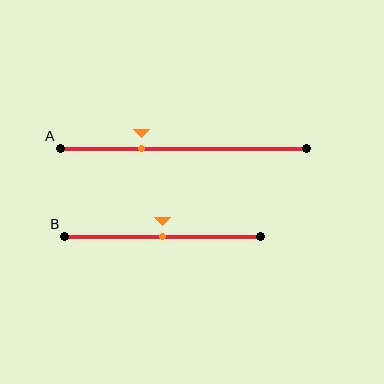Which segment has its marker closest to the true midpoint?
Segment B has its marker closest to the true midpoint.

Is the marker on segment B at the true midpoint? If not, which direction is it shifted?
Yes, the marker on segment B is at the true midpoint.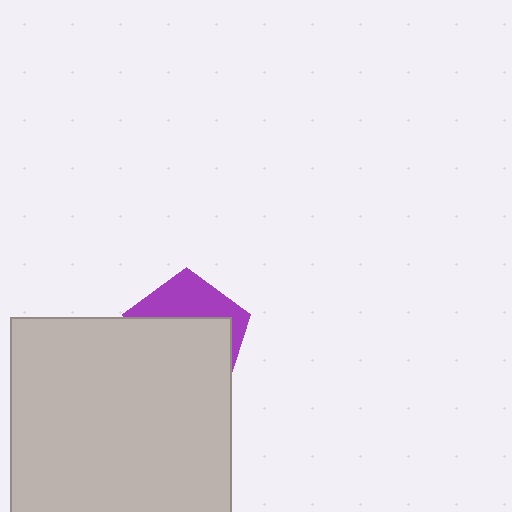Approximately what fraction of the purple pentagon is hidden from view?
Roughly 64% of the purple pentagon is hidden behind the light gray square.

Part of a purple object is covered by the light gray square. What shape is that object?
It is a pentagon.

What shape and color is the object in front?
The object in front is a light gray square.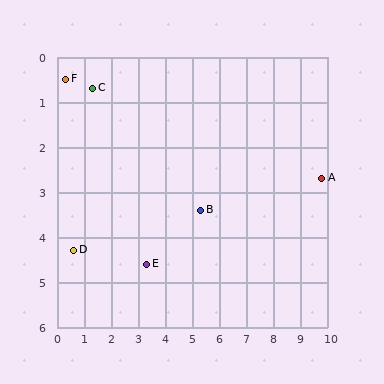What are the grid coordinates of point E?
Point E is at approximately (3.3, 4.6).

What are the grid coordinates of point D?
Point D is at approximately (0.6, 4.3).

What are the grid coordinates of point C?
Point C is at approximately (1.3, 0.7).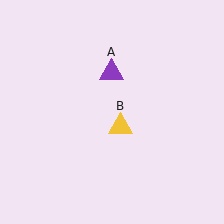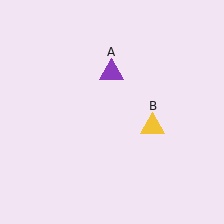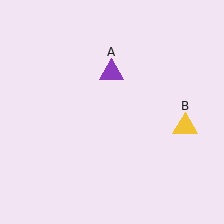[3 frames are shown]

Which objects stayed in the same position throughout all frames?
Purple triangle (object A) remained stationary.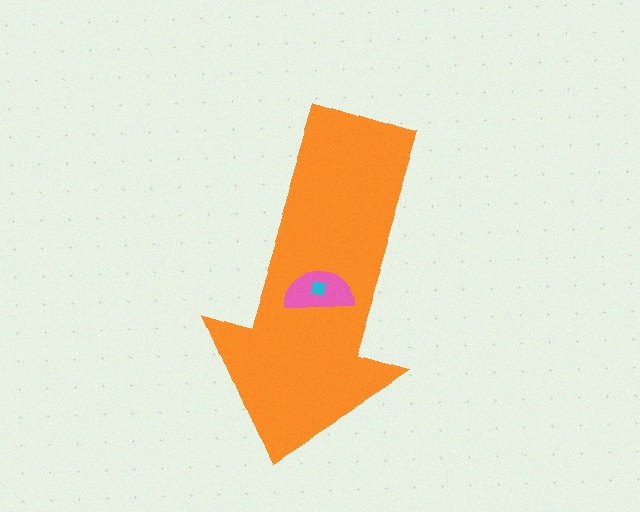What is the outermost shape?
The orange arrow.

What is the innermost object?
The cyan square.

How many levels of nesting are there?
3.